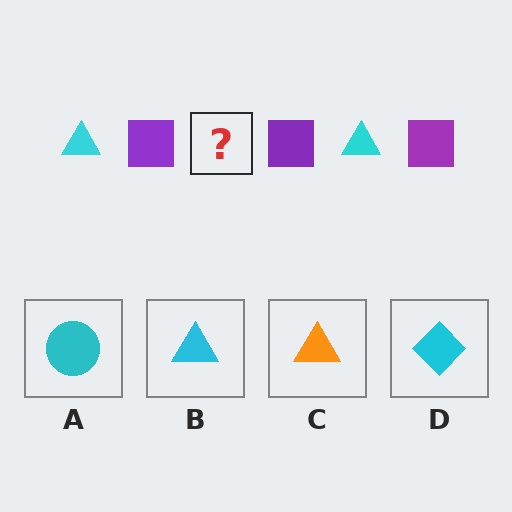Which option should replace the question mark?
Option B.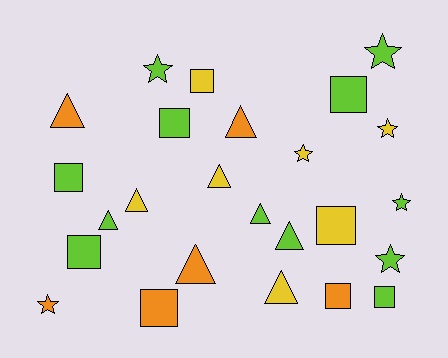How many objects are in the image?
There are 25 objects.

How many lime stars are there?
There are 4 lime stars.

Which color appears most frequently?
Lime, with 12 objects.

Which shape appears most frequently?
Square, with 9 objects.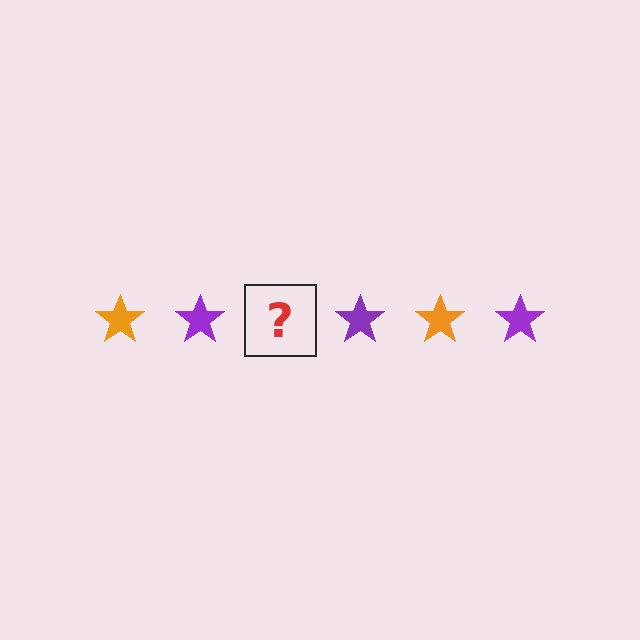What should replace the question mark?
The question mark should be replaced with an orange star.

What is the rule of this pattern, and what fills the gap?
The rule is that the pattern cycles through orange, purple stars. The gap should be filled with an orange star.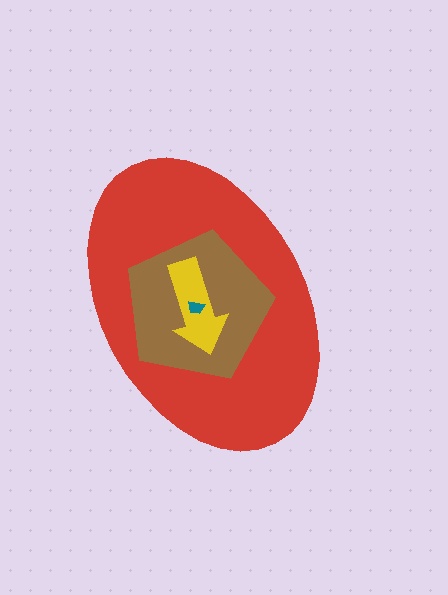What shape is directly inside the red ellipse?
The brown pentagon.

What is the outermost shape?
The red ellipse.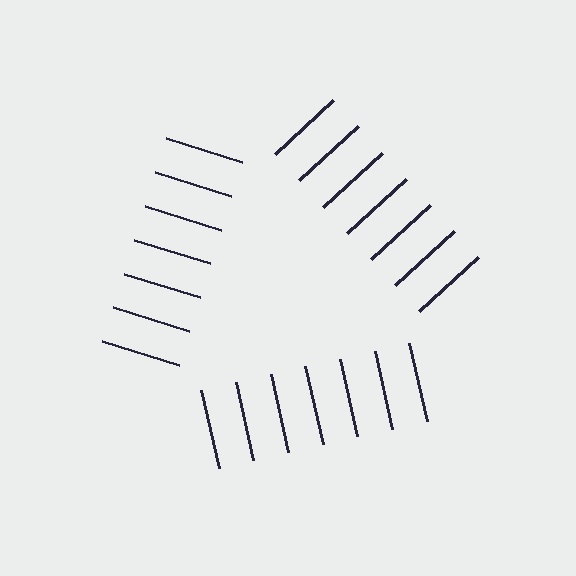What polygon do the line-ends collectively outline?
An illusory triangle — the line segments terminate on its edges but no continuous stroke is drawn.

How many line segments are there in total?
21 — 7 along each of the 3 edges.